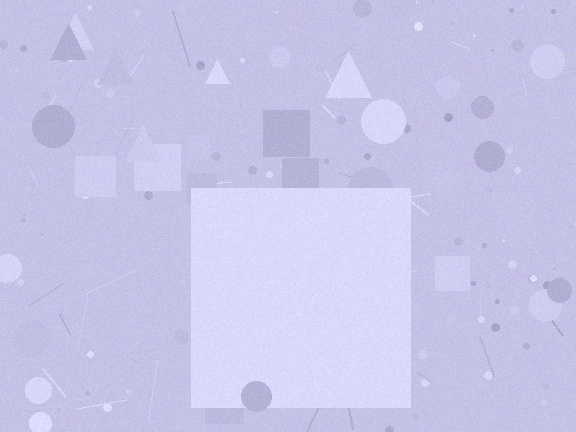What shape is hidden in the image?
A square is hidden in the image.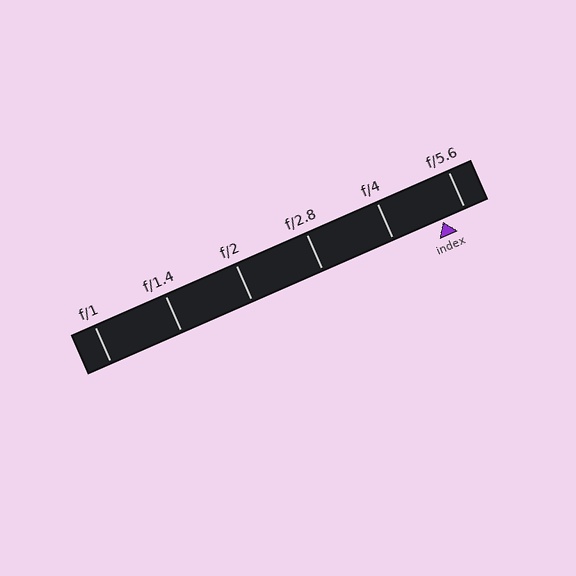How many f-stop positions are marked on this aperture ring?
There are 6 f-stop positions marked.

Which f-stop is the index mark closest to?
The index mark is closest to f/5.6.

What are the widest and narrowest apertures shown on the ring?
The widest aperture shown is f/1 and the narrowest is f/5.6.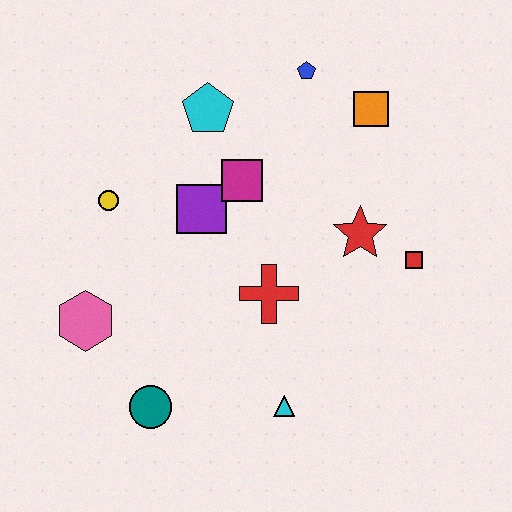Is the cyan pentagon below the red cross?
No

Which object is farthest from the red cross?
The blue pentagon is farthest from the red cross.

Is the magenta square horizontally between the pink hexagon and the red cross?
Yes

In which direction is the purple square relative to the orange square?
The purple square is to the left of the orange square.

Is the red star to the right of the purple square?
Yes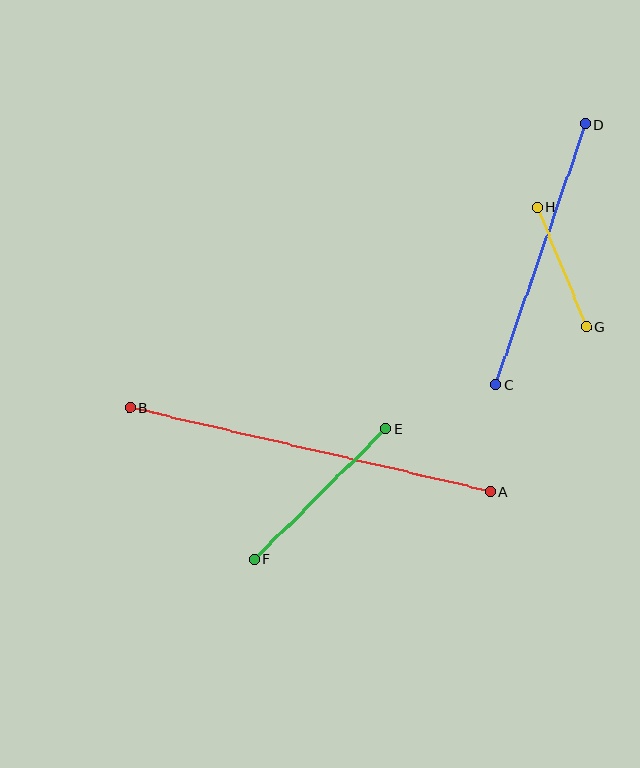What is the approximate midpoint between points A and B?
The midpoint is at approximately (310, 450) pixels.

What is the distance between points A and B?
The distance is approximately 371 pixels.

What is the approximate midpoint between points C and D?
The midpoint is at approximately (541, 254) pixels.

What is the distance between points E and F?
The distance is approximately 185 pixels.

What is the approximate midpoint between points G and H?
The midpoint is at approximately (562, 267) pixels.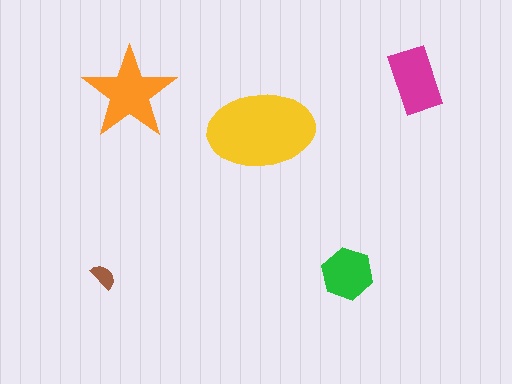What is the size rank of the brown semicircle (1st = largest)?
5th.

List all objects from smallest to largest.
The brown semicircle, the green hexagon, the magenta rectangle, the orange star, the yellow ellipse.